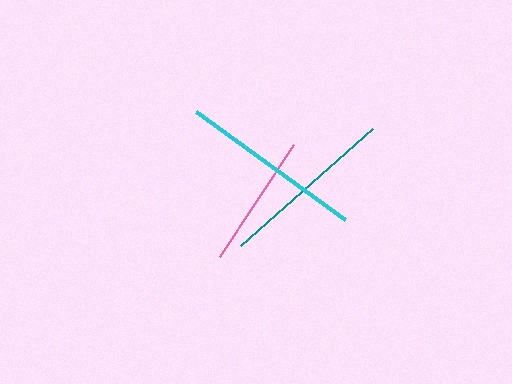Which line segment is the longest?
The cyan line is the longest at approximately 184 pixels.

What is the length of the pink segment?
The pink segment is approximately 133 pixels long.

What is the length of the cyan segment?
The cyan segment is approximately 184 pixels long.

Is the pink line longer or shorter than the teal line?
The teal line is longer than the pink line.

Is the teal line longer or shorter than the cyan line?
The cyan line is longer than the teal line.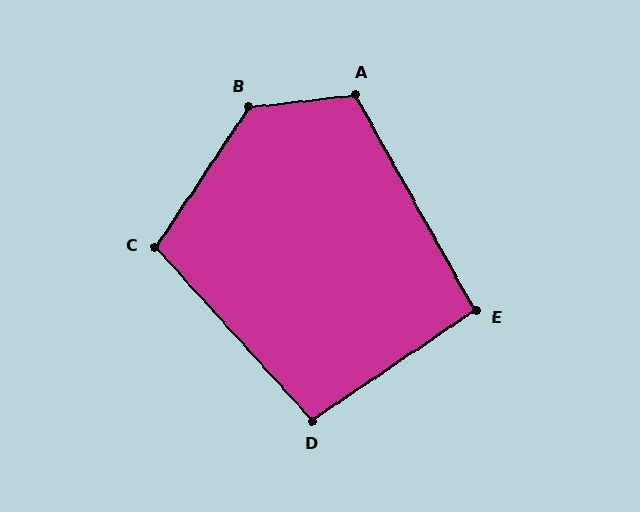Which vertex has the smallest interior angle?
E, at approximately 95 degrees.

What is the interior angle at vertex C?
Approximately 104 degrees (obtuse).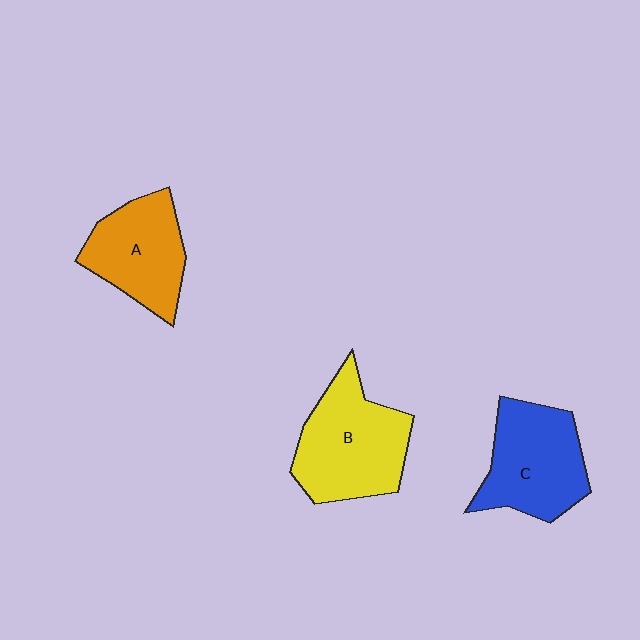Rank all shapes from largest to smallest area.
From largest to smallest: B (yellow), C (blue), A (orange).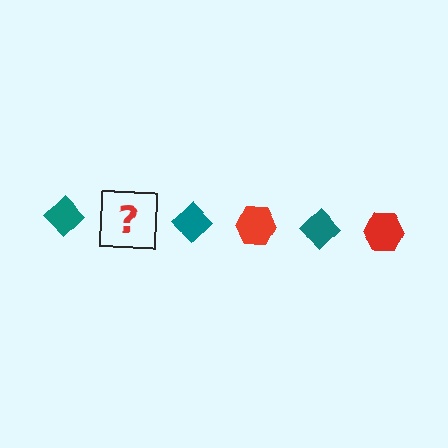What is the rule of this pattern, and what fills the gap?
The rule is that the pattern alternates between teal diamond and red hexagon. The gap should be filled with a red hexagon.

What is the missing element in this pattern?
The missing element is a red hexagon.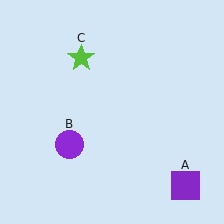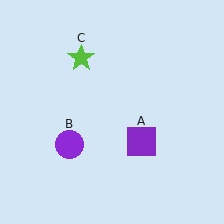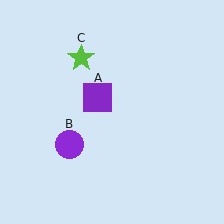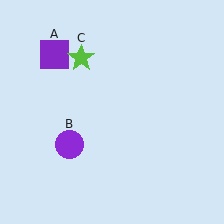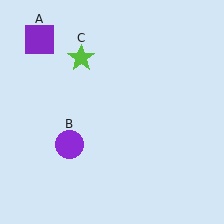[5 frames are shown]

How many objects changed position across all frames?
1 object changed position: purple square (object A).